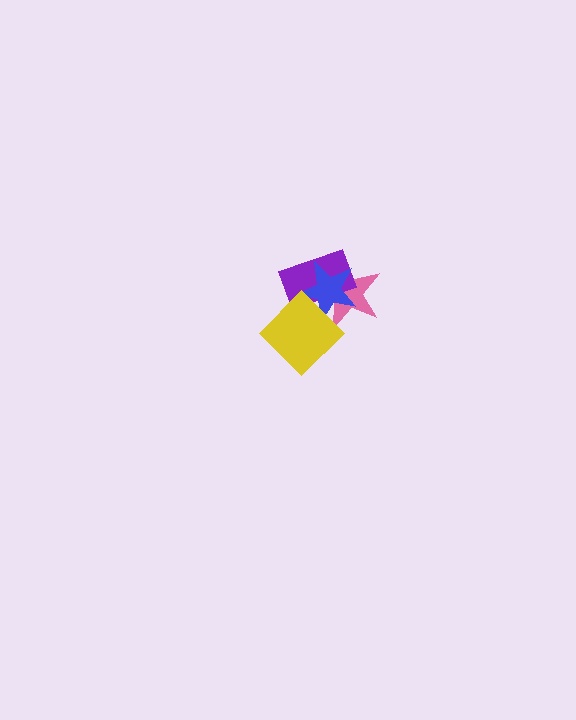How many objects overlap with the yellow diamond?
3 objects overlap with the yellow diamond.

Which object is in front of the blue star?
The yellow diamond is in front of the blue star.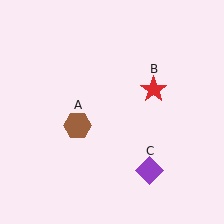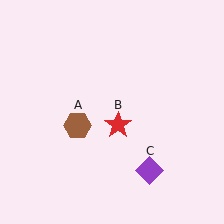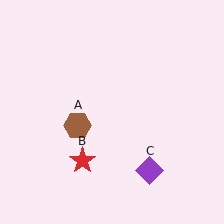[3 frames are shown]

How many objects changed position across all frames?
1 object changed position: red star (object B).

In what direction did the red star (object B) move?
The red star (object B) moved down and to the left.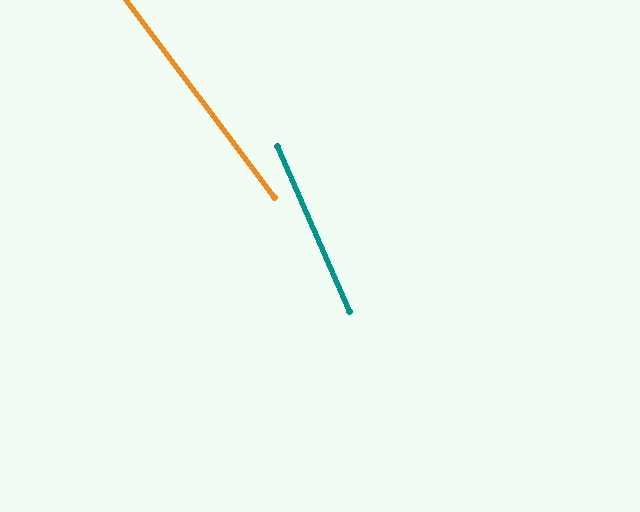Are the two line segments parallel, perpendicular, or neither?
Neither parallel nor perpendicular — they differ by about 13°.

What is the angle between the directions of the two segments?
Approximately 13 degrees.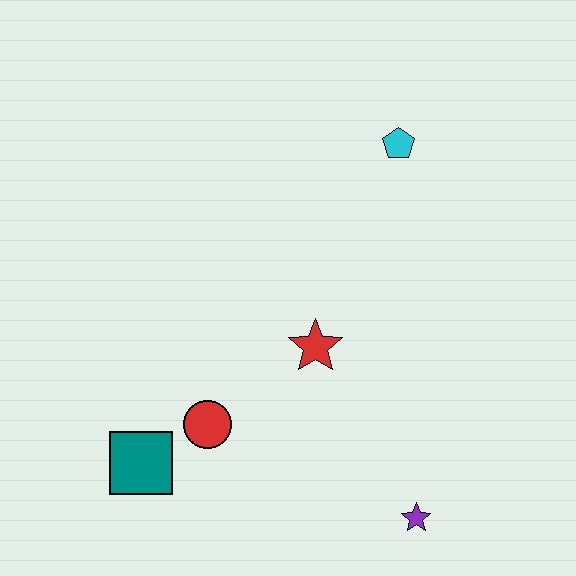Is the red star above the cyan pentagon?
No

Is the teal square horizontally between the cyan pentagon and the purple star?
No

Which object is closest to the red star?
The red circle is closest to the red star.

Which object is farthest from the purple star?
The cyan pentagon is farthest from the purple star.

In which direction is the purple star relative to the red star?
The purple star is below the red star.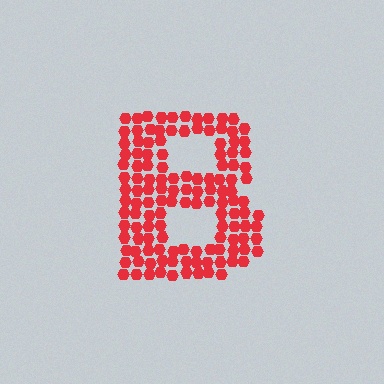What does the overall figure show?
The overall figure shows the letter B.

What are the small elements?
The small elements are hexagons.